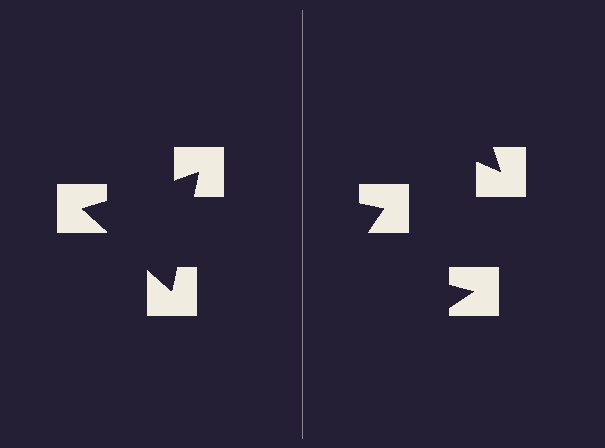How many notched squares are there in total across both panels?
6 — 3 on each side.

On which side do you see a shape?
An illusory triangle appears on the left side. On the right side the wedge cuts are rotated, so no coherent shape forms.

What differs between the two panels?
The notched squares are positioned identically on both sides; only the wedge orientations differ. On the left they align to a triangle; on the right they are misaligned.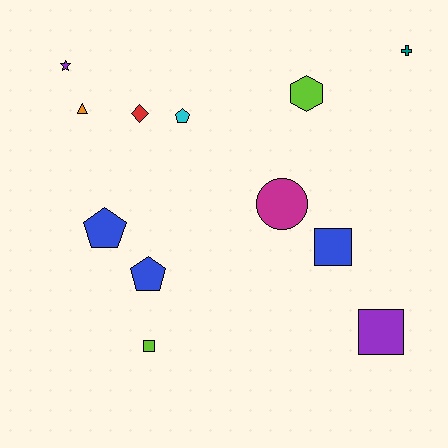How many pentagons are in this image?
There are 3 pentagons.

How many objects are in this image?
There are 12 objects.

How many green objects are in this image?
There are no green objects.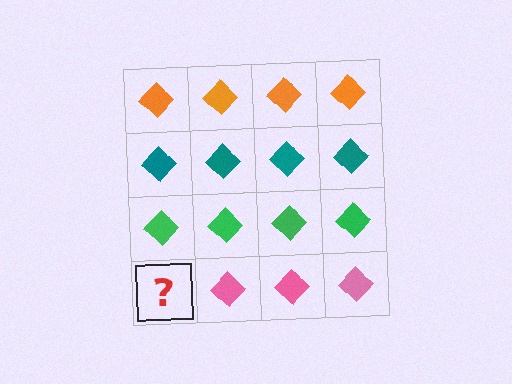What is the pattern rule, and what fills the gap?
The rule is that each row has a consistent color. The gap should be filled with a pink diamond.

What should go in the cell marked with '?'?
The missing cell should contain a pink diamond.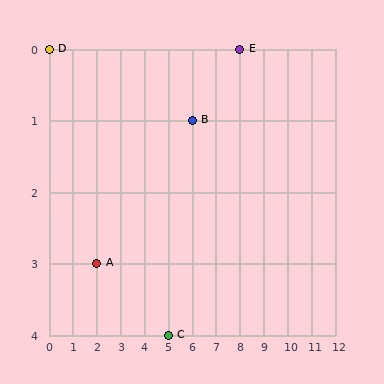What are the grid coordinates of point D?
Point D is at grid coordinates (0, 0).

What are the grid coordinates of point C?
Point C is at grid coordinates (5, 4).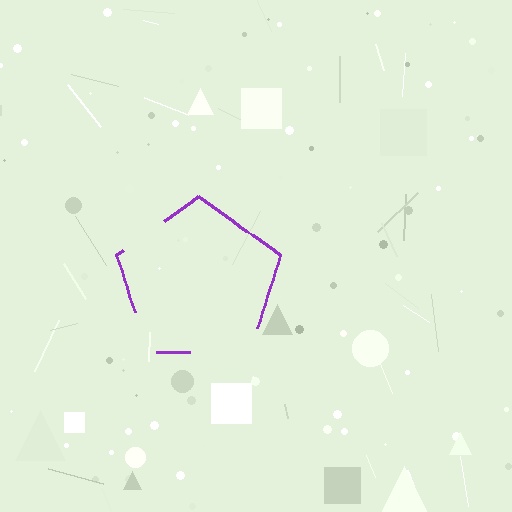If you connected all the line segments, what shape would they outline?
They would outline a pentagon.